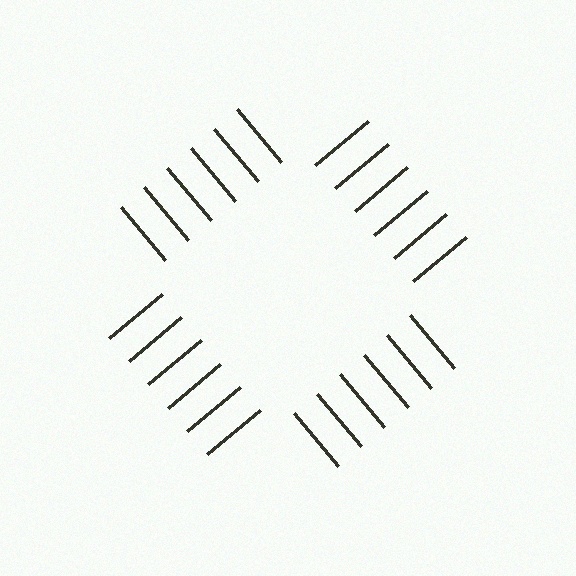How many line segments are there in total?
24 — 6 along each of the 4 edges.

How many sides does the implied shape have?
4 sides — the line-ends trace a square.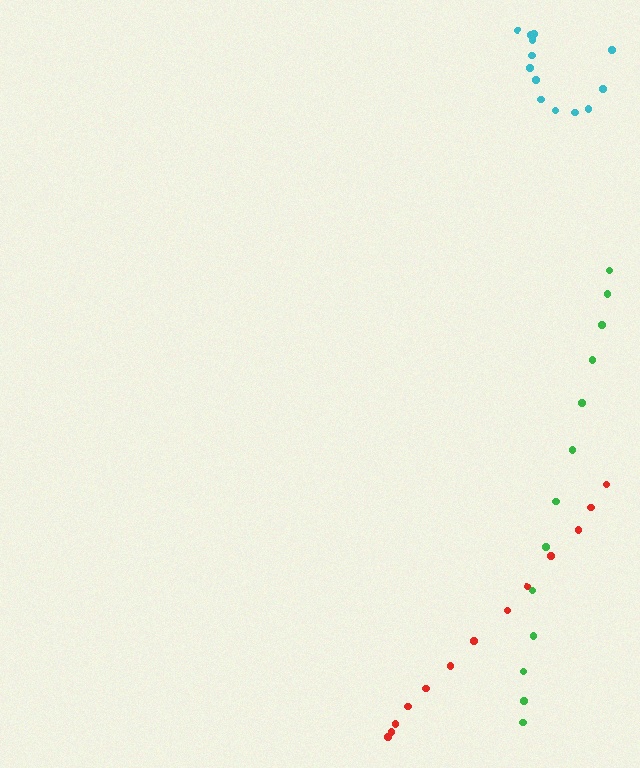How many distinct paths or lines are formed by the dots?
There are 3 distinct paths.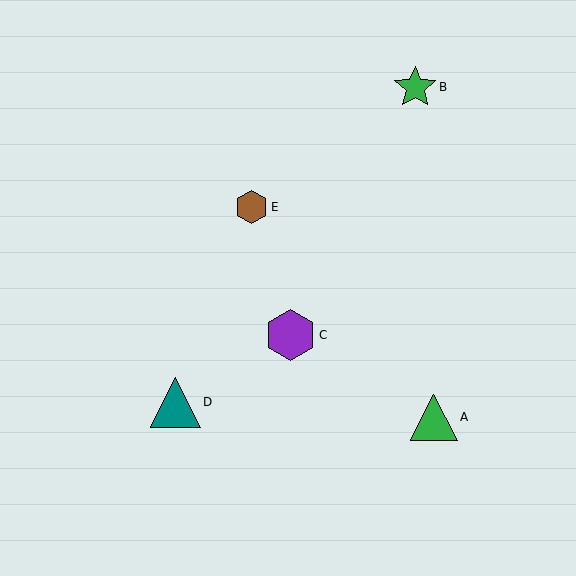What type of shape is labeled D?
Shape D is a teal triangle.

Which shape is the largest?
The purple hexagon (labeled C) is the largest.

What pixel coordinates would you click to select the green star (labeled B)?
Click at (415, 88) to select the green star B.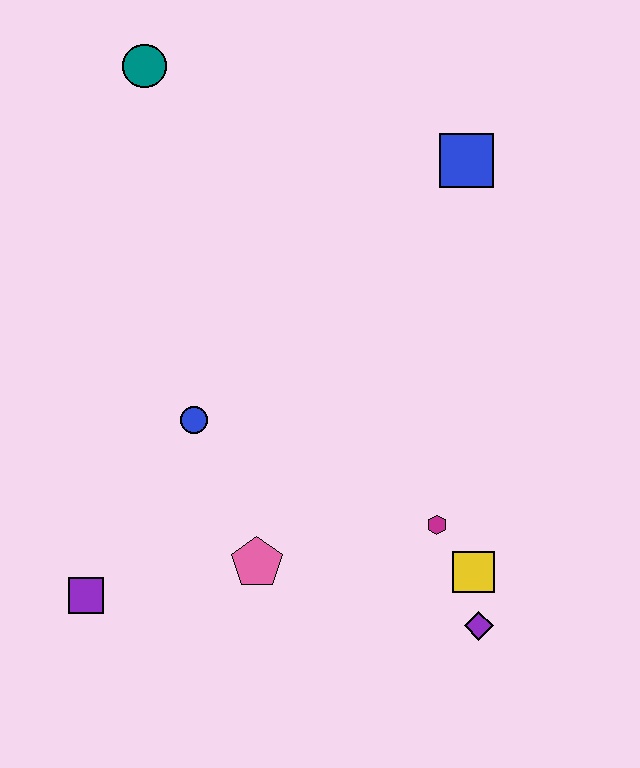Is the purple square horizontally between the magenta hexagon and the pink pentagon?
No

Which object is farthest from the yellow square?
The teal circle is farthest from the yellow square.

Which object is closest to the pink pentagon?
The blue circle is closest to the pink pentagon.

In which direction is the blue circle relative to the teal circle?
The blue circle is below the teal circle.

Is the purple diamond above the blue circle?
No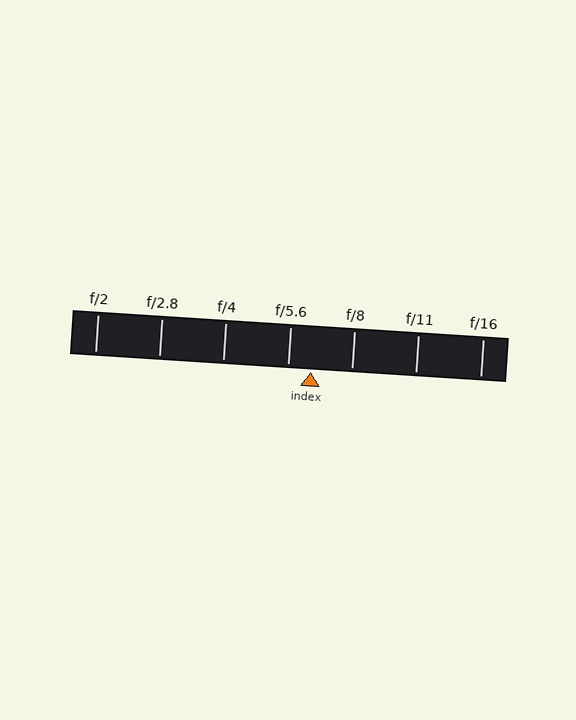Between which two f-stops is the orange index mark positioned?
The index mark is between f/5.6 and f/8.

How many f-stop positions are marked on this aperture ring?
There are 7 f-stop positions marked.